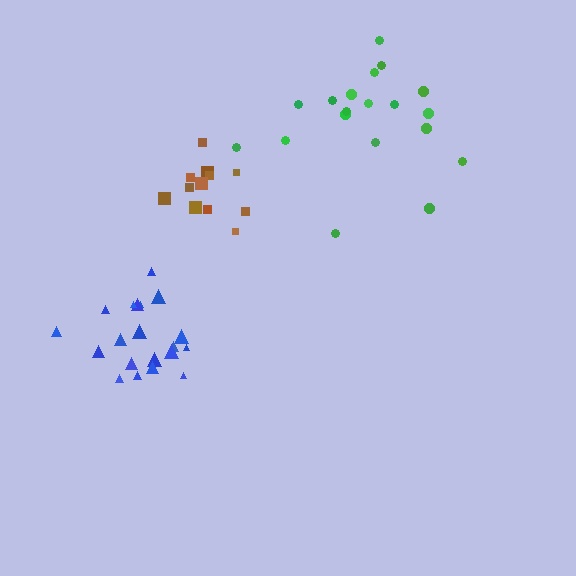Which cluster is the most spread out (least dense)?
Green.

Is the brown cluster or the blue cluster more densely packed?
Brown.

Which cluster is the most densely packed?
Brown.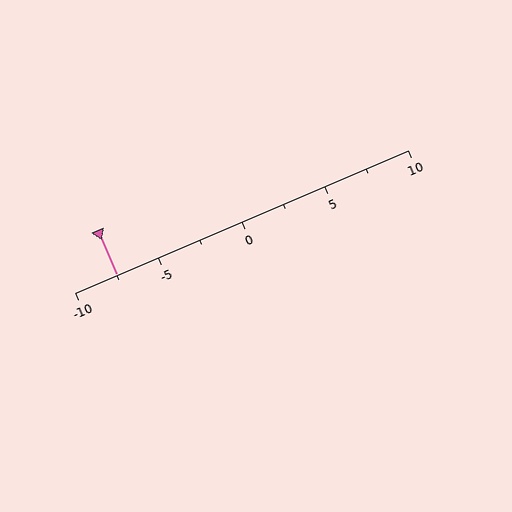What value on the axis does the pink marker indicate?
The marker indicates approximately -7.5.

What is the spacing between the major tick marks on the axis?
The major ticks are spaced 5 apart.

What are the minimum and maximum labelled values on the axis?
The axis runs from -10 to 10.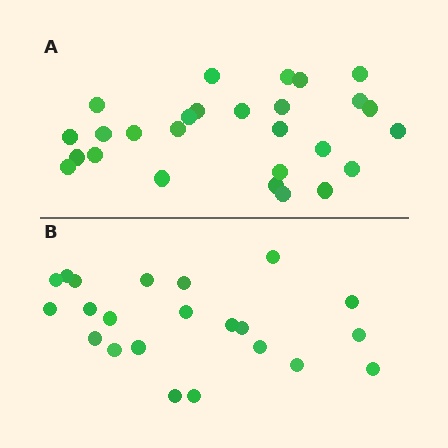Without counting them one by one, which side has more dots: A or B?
Region A (the top region) has more dots.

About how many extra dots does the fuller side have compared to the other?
Region A has about 5 more dots than region B.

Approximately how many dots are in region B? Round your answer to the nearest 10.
About 20 dots. (The exact count is 22, which rounds to 20.)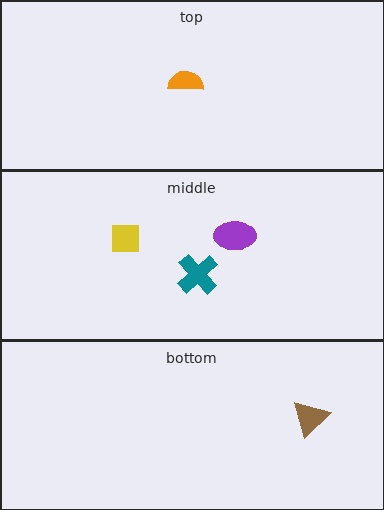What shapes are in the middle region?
The yellow square, the purple ellipse, the teal cross.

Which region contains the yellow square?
The middle region.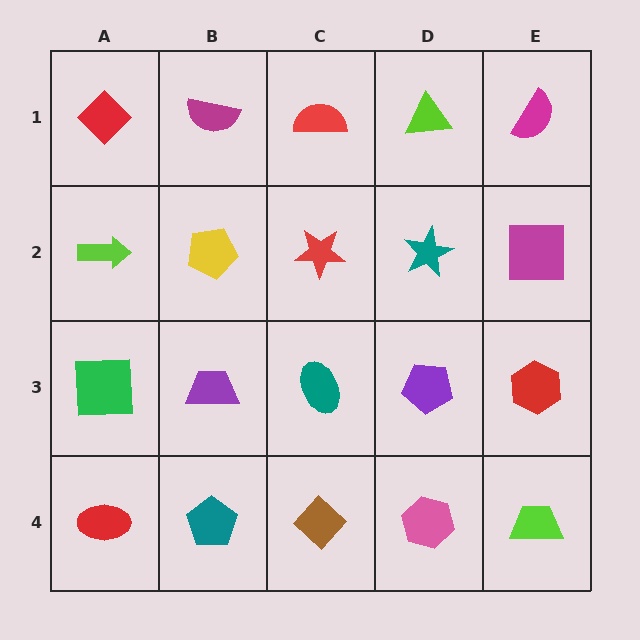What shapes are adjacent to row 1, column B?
A yellow pentagon (row 2, column B), a red diamond (row 1, column A), a red semicircle (row 1, column C).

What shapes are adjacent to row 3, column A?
A lime arrow (row 2, column A), a red ellipse (row 4, column A), a purple trapezoid (row 3, column B).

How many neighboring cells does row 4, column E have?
2.